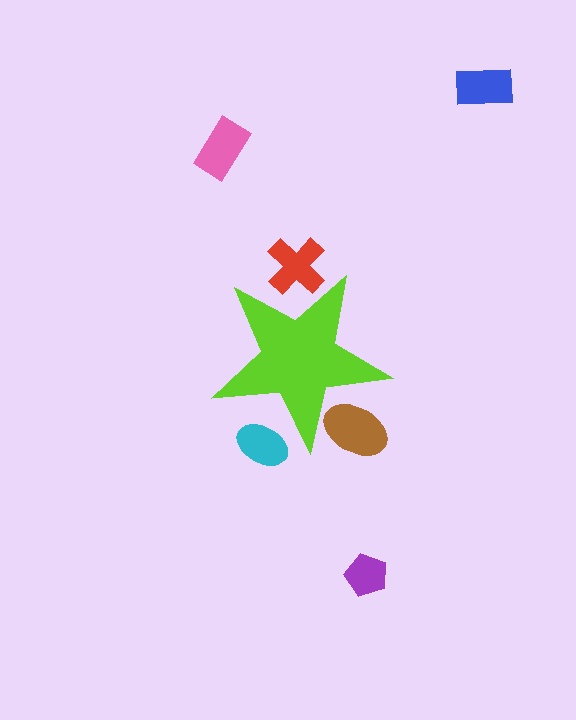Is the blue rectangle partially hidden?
No, the blue rectangle is fully visible.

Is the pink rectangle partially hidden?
No, the pink rectangle is fully visible.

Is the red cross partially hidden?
Yes, the red cross is partially hidden behind the lime star.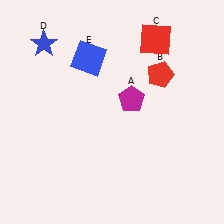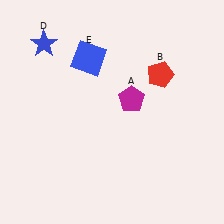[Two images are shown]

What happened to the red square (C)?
The red square (C) was removed in Image 2. It was in the top-right area of Image 1.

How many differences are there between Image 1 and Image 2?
There is 1 difference between the two images.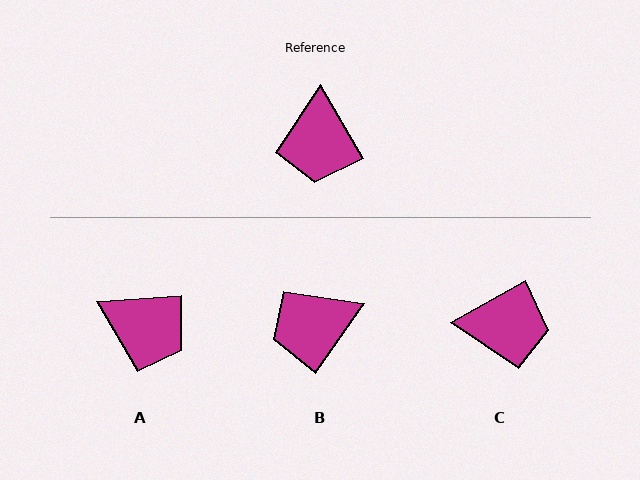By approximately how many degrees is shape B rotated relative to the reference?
Approximately 65 degrees clockwise.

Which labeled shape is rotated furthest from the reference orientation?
C, about 89 degrees away.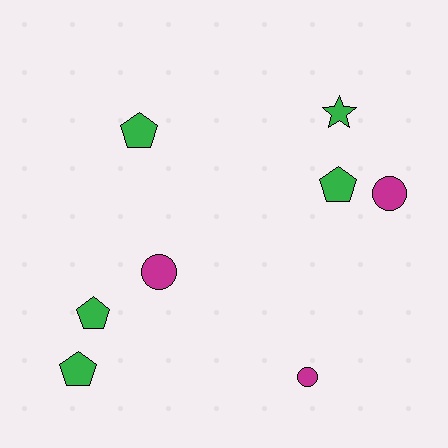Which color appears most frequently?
Green, with 5 objects.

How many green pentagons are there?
There are 4 green pentagons.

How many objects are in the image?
There are 8 objects.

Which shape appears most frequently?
Pentagon, with 4 objects.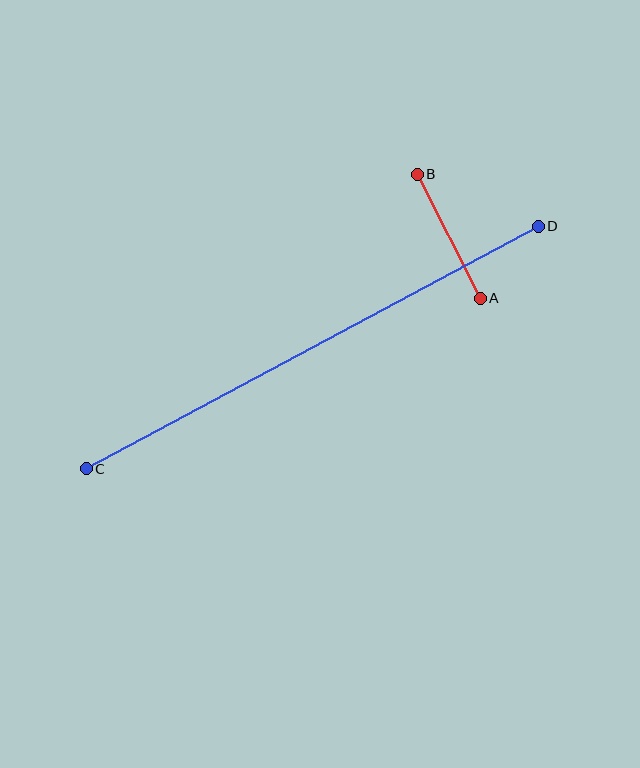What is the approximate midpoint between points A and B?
The midpoint is at approximately (449, 236) pixels.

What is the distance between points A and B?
The distance is approximately 139 pixels.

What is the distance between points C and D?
The distance is approximately 513 pixels.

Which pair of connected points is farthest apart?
Points C and D are farthest apart.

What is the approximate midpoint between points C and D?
The midpoint is at approximately (312, 347) pixels.